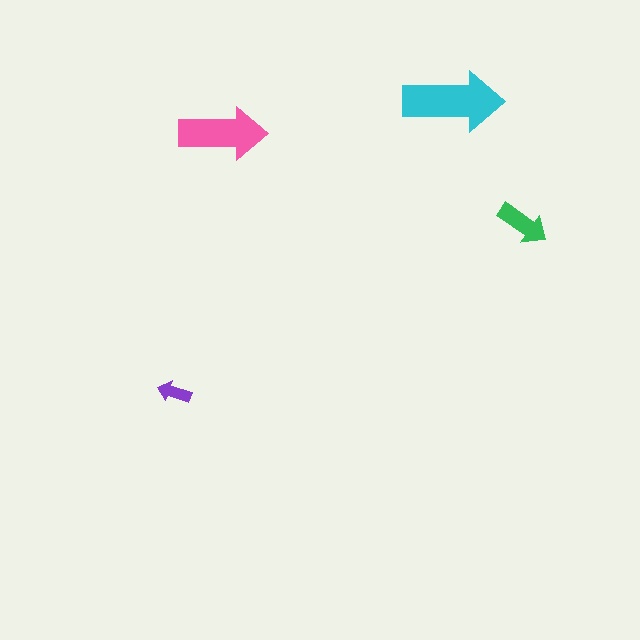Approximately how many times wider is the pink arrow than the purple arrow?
About 2.5 times wider.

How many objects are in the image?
There are 4 objects in the image.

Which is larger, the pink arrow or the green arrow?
The pink one.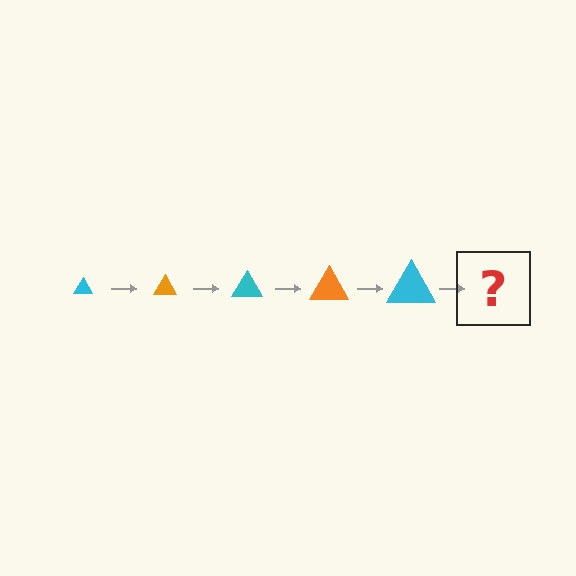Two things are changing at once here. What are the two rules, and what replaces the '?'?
The two rules are that the triangle grows larger each step and the color cycles through cyan and orange. The '?' should be an orange triangle, larger than the previous one.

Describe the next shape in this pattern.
It should be an orange triangle, larger than the previous one.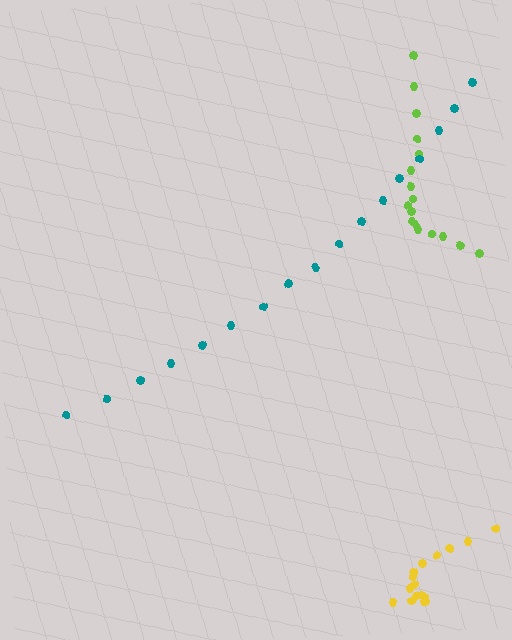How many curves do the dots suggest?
There are 3 distinct paths.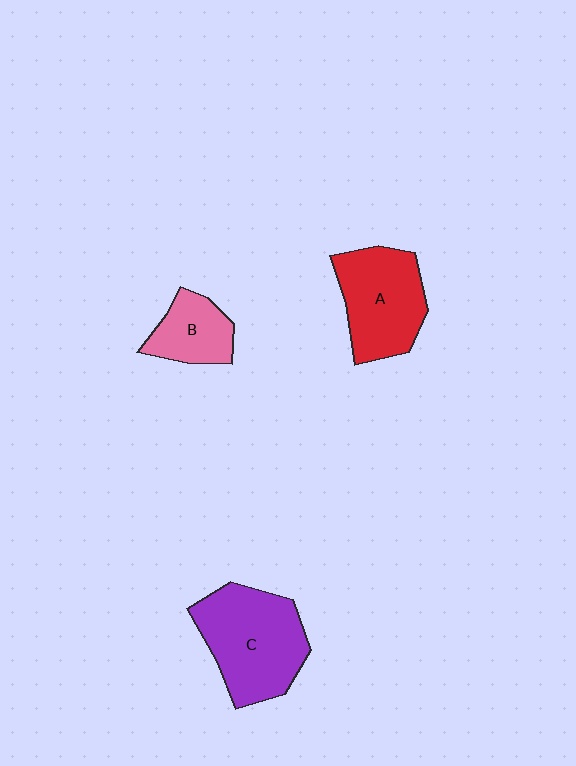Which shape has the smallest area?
Shape B (pink).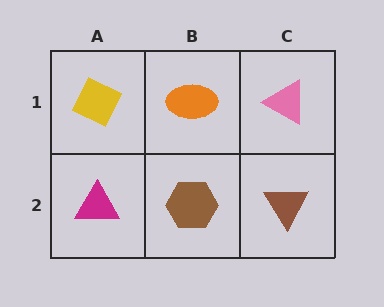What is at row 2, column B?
A brown hexagon.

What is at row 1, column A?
A yellow diamond.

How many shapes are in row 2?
3 shapes.